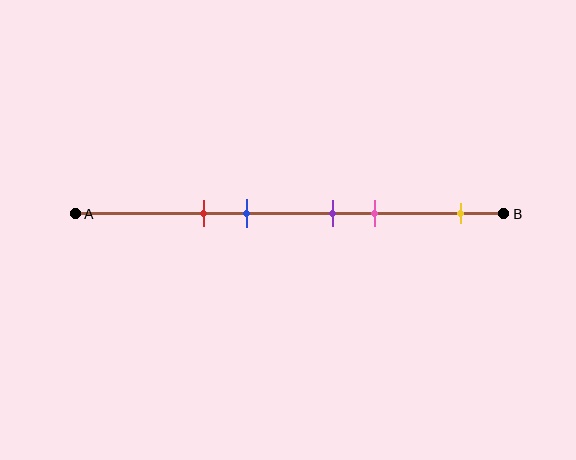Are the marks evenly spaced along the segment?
No, the marks are not evenly spaced.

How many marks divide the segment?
There are 5 marks dividing the segment.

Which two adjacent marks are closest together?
The purple and pink marks are the closest adjacent pair.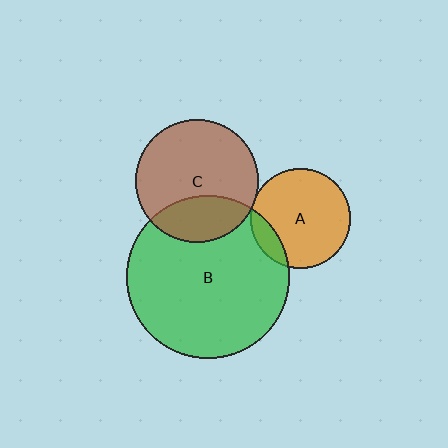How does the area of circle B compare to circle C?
Approximately 1.8 times.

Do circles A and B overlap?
Yes.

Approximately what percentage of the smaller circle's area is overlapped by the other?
Approximately 15%.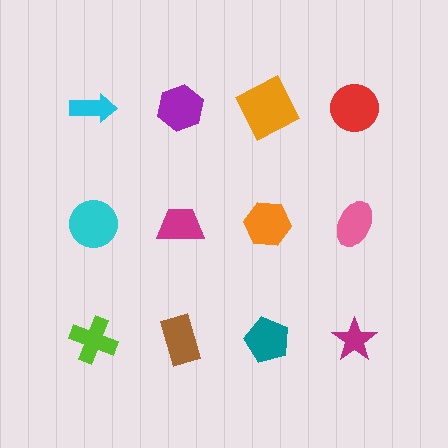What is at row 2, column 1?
A cyan circle.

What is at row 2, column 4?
A pink ellipse.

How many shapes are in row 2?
4 shapes.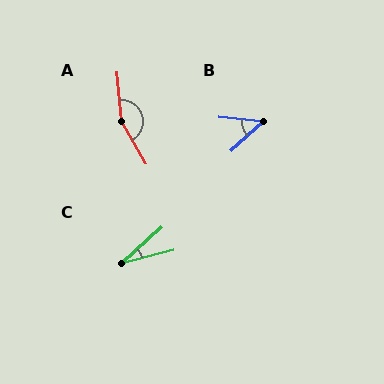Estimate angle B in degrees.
Approximately 48 degrees.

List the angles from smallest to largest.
C (28°), B (48°), A (155°).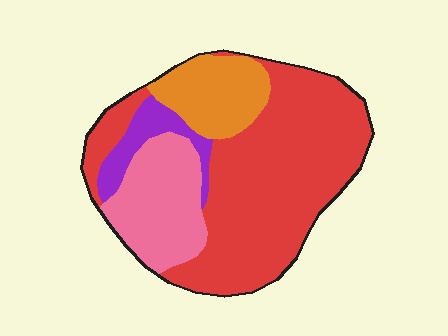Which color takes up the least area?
Purple, at roughly 10%.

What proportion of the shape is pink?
Pink covers 20% of the shape.